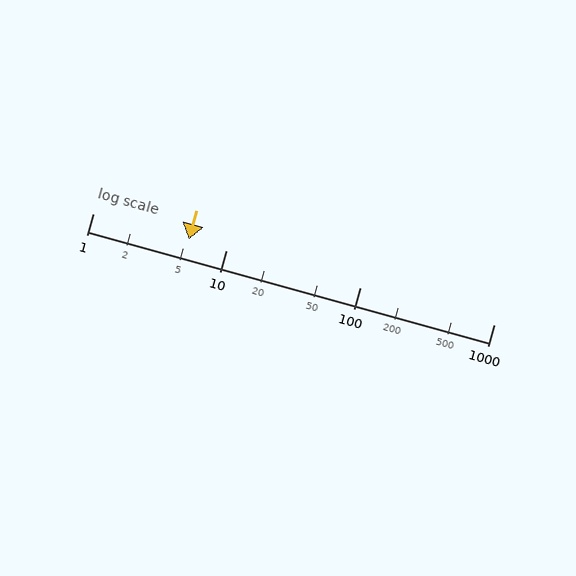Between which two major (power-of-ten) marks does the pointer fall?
The pointer is between 1 and 10.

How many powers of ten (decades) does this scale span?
The scale spans 3 decades, from 1 to 1000.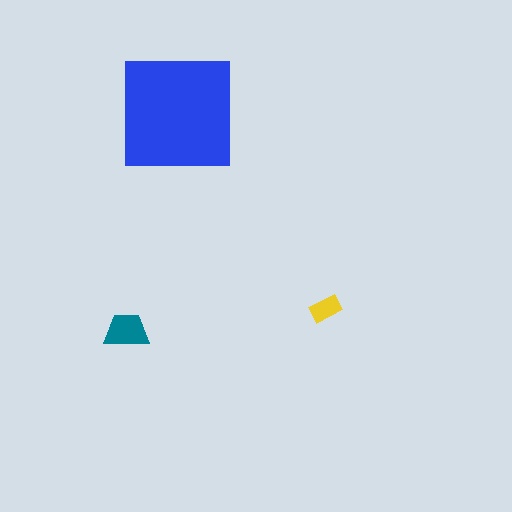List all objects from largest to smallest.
The blue square, the teal trapezoid, the yellow rectangle.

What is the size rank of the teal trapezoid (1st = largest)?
2nd.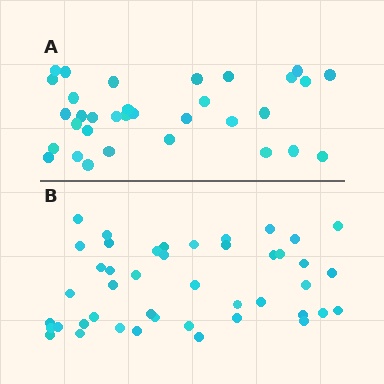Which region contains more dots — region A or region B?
Region B (the bottom region) has more dots.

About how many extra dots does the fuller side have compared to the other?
Region B has roughly 12 or so more dots than region A.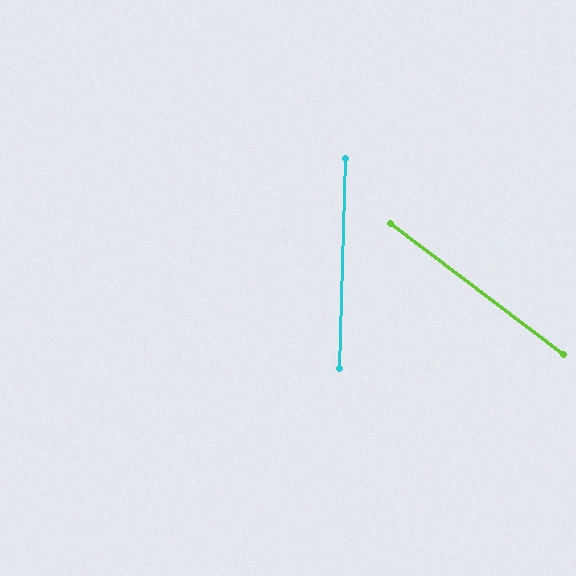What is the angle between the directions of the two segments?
Approximately 54 degrees.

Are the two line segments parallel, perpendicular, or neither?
Neither parallel nor perpendicular — they differ by about 54°.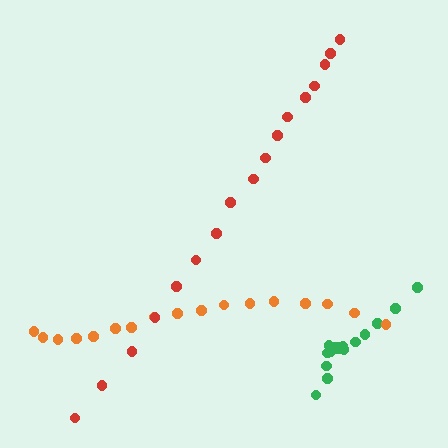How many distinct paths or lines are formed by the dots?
There are 3 distinct paths.